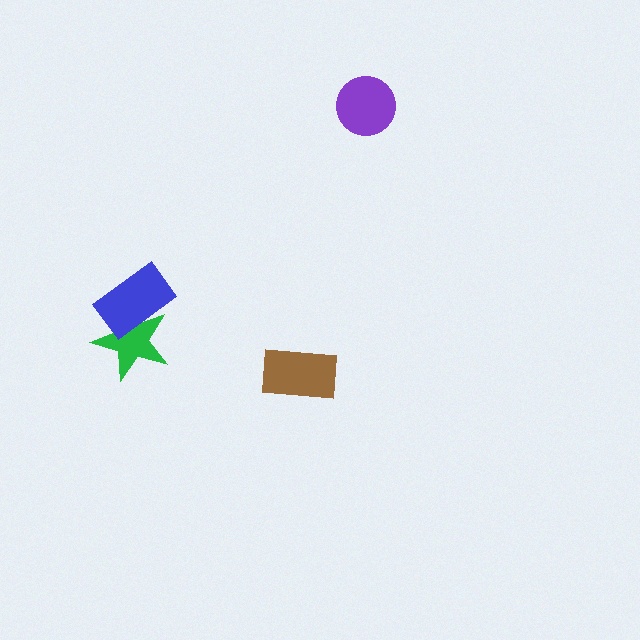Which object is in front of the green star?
The blue rectangle is in front of the green star.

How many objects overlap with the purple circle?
0 objects overlap with the purple circle.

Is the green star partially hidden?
Yes, it is partially covered by another shape.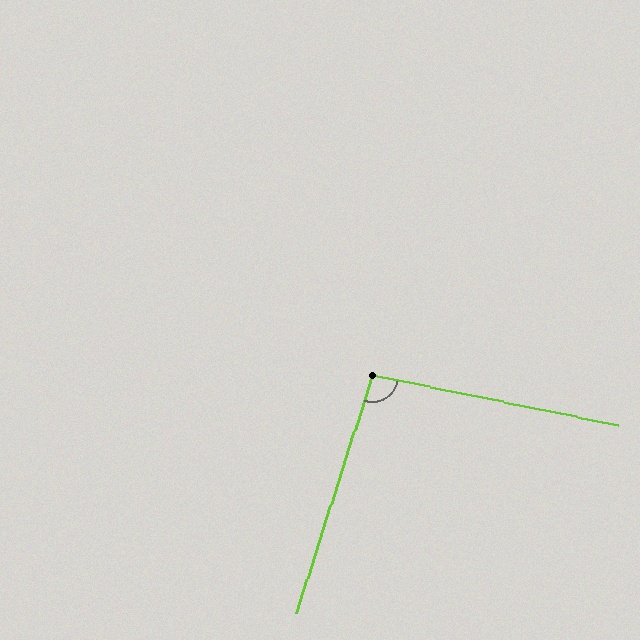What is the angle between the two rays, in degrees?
Approximately 96 degrees.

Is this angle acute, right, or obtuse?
It is obtuse.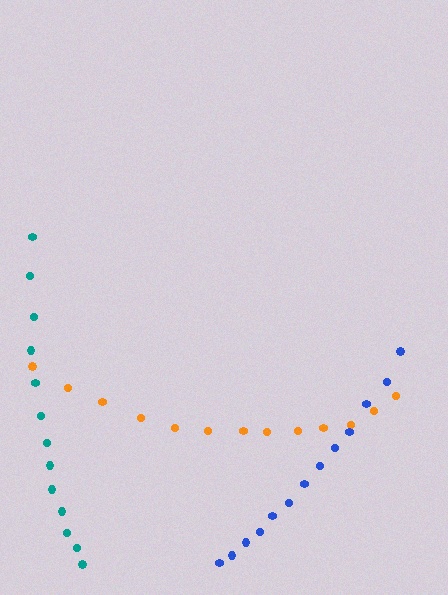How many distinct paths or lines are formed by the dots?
There are 3 distinct paths.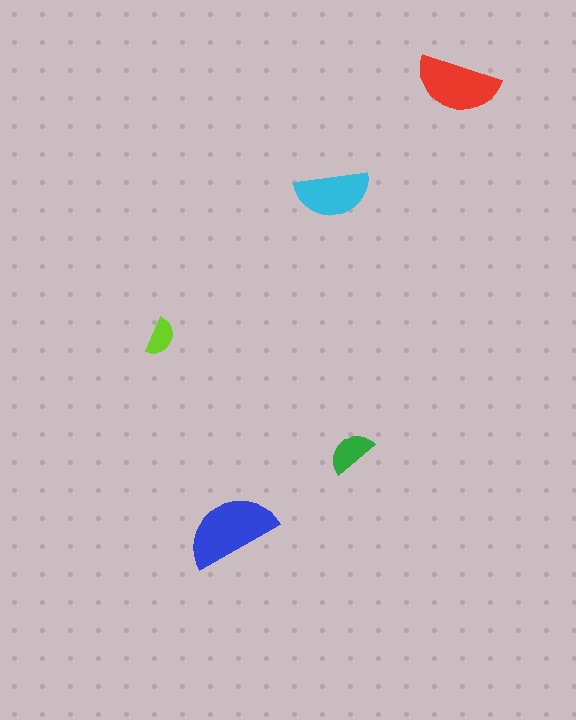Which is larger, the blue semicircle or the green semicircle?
The blue one.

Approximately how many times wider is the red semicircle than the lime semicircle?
About 2 times wider.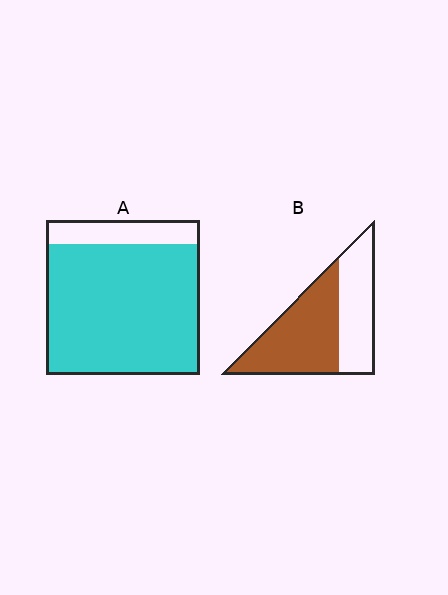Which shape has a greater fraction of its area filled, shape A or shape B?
Shape A.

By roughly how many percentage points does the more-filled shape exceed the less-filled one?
By roughly 25 percentage points (A over B).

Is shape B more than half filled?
Yes.